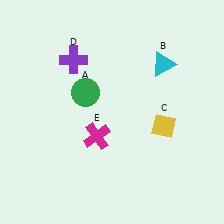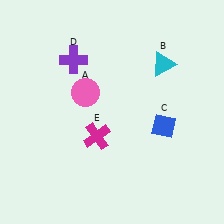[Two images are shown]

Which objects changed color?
A changed from green to pink. C changed from yellow to blue.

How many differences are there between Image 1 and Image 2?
There are 2 differences between the two images.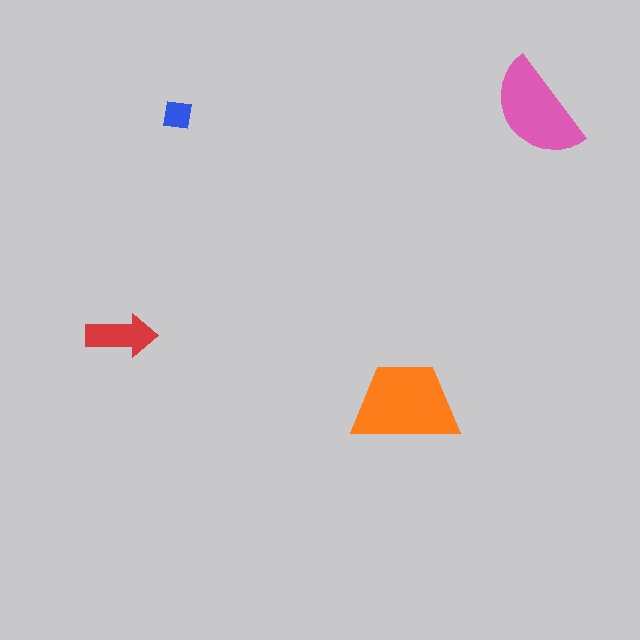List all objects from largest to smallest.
The orange trapezoid, the pink semicircle, the red arrow, the blue square.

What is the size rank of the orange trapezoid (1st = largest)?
1st.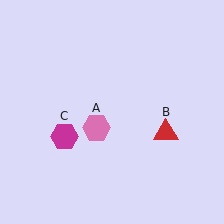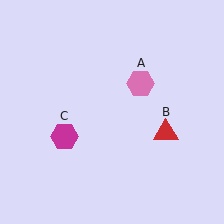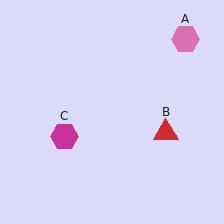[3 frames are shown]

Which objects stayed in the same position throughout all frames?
Red triangle (object B) and magenta hexagon (object C) remained stationary.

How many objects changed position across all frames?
1 object changed position: pink hexagon (object A).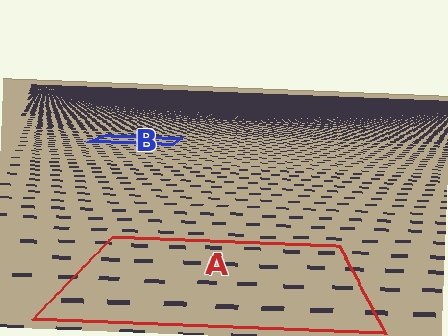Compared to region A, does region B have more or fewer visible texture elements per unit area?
Region B has more texture elements per unit area — they are packed more densely because it is farther away.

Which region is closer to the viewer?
Region A is closer. The texture elements there are larger and more spread out.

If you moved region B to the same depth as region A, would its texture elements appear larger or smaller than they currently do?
They would appear larger. At a closer depth, the same texture elements are projected at a bigger on-screen size.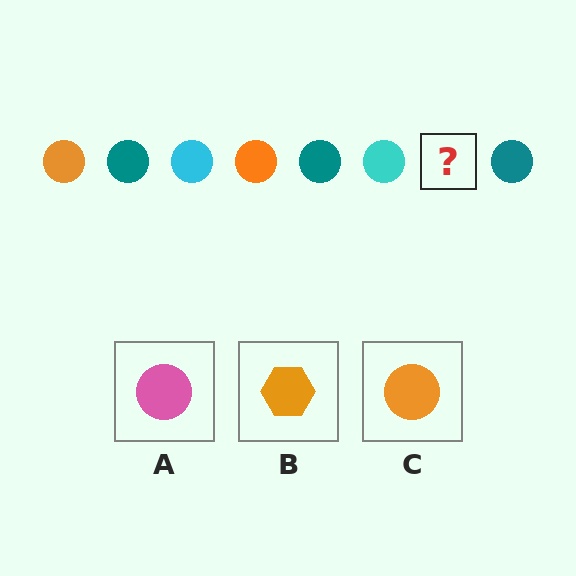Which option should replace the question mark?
Option C.